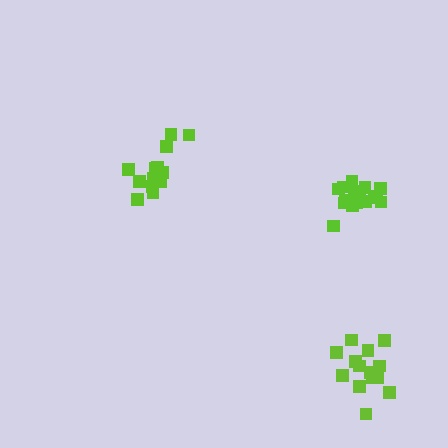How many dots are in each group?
Group 1: 16 dots, Group 2: 14 dots, Group 3: 15 dots (45 total).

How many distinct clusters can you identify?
There are 3 distinct clusters.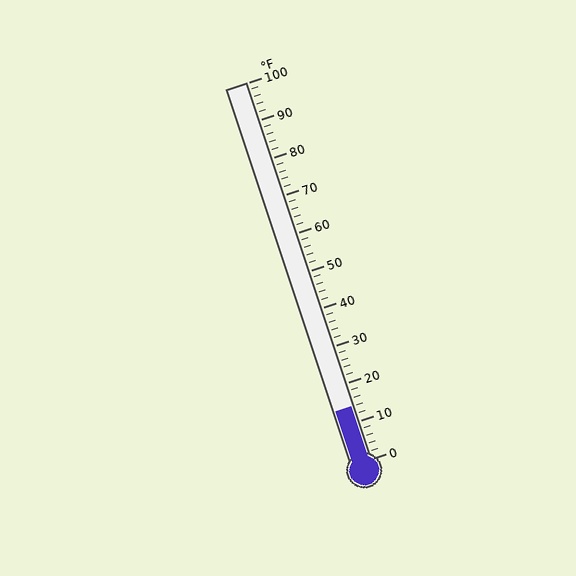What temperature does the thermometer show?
The thermometer shows approximately 14°F.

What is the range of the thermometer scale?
The thermometer scale ranges from 0°F to 100°F.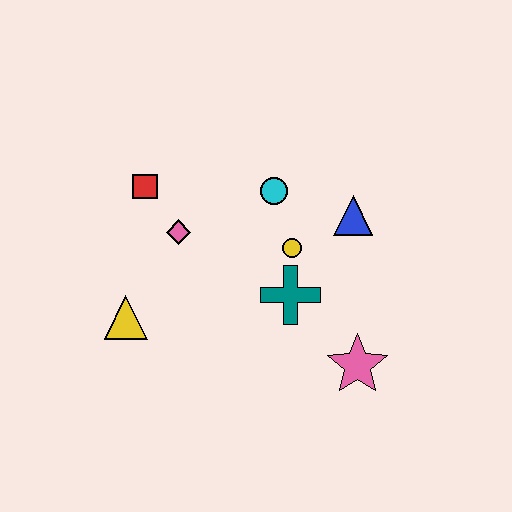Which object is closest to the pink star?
The teal cross is closest to the pink star.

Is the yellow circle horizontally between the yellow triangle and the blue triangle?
Yes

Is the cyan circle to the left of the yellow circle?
Yes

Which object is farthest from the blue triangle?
The yellow triangle is farthest from the blue triangle.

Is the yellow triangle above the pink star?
Yes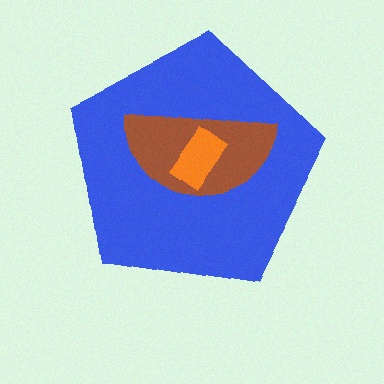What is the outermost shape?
The blue pentagon.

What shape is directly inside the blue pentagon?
The brown semicircle.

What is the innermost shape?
The orange rectangle.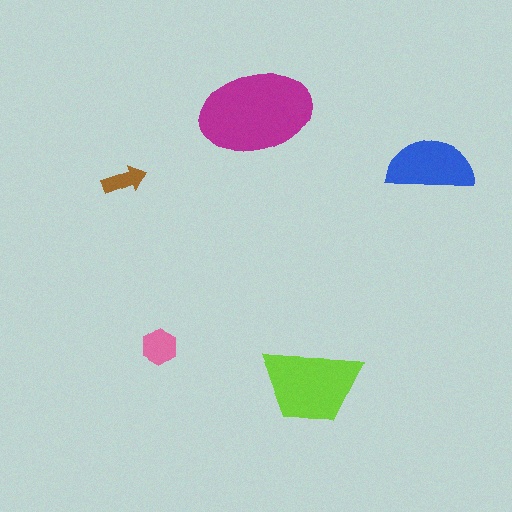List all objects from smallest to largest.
The brown arrow, the pink hexagon, the blue semicircle, the lime trapezoid, the magenta ellipse.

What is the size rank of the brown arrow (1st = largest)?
5th.